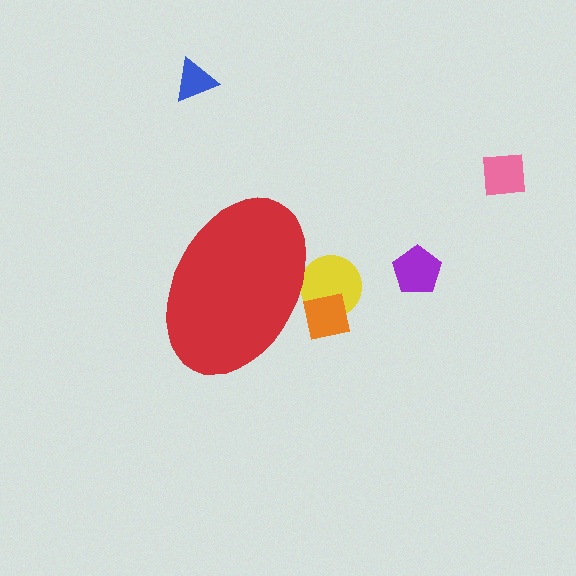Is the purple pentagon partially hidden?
No, the purple pentagon is fully visible.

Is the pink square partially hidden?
No, the pink square is fully visible.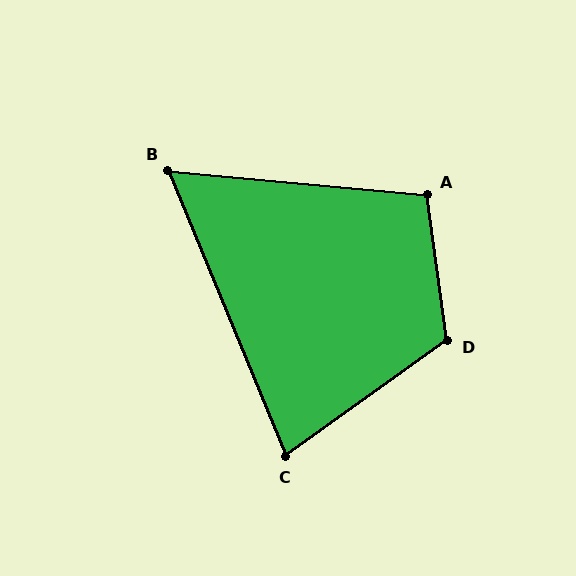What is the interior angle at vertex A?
Approximately 103 degrees (obtuse).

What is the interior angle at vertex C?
Approximately 77 degrees (acute).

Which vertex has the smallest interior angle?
B, at approximately 62 degrees.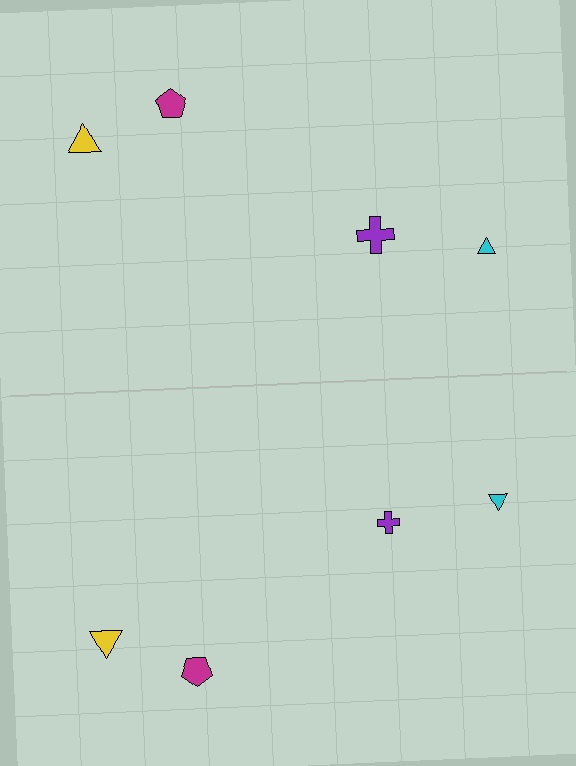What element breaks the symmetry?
The purple cross on the bottom side has a different size than its mirror counterpart.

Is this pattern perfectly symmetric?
No, the pattern is not perfectly symmetric. The purple cross on the bottom side has a different size than its mirror counterpart.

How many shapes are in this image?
There are 8 shapes in this image.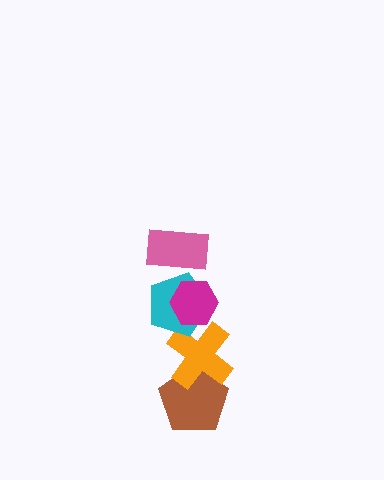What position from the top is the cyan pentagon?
The cyan pentagon is 3rd from the top.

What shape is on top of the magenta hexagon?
The pink rectangle is on top of the magenta hexagon.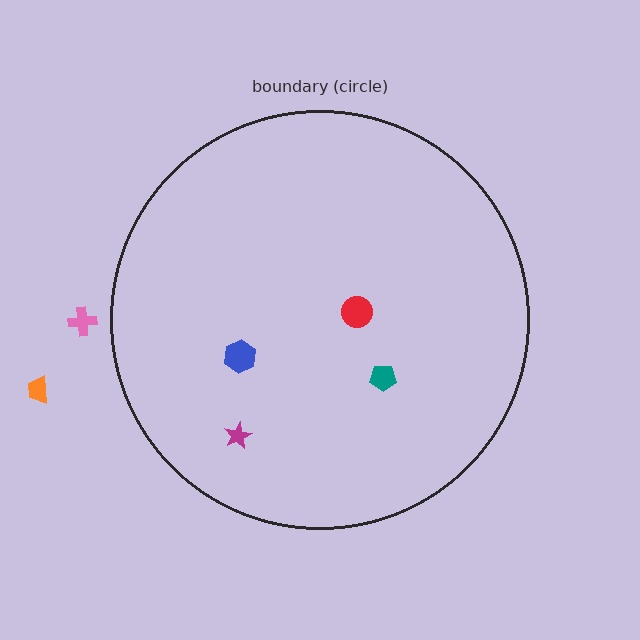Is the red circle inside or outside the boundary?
Inside.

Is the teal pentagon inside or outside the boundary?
Inside.